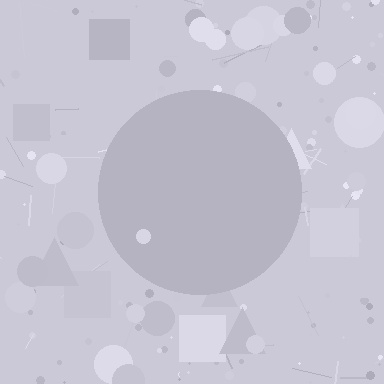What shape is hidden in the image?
A circle is hidden in the image.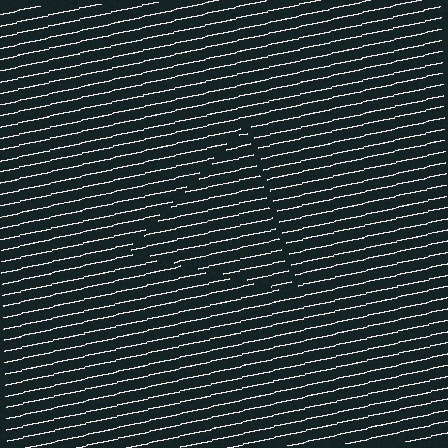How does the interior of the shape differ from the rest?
The interior of the shape contains the same grating, shifted by half a period — the contour is defined by the phase discontinuity where line-ends from the inner and outer gratings abut.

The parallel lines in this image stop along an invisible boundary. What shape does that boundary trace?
An illusory triangle. The interior of the shape contains the same grating, shifted by half a period — the contour is defined by the phase discontinuity where line-ends from the inner and outer gratings abut.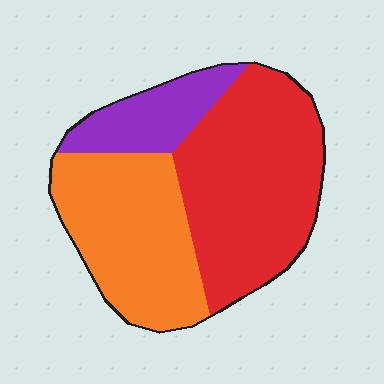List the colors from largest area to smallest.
From largest to smallest: red, orange, purple.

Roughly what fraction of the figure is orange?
Orange covers 37% of the figure.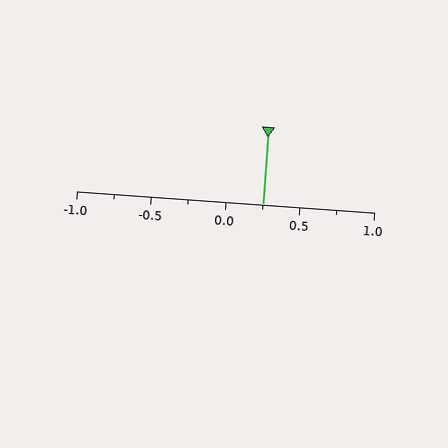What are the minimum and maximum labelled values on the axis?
The axis runs from -1.0 to 1.0.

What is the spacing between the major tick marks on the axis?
The major ticks are spaced 0.5 apart.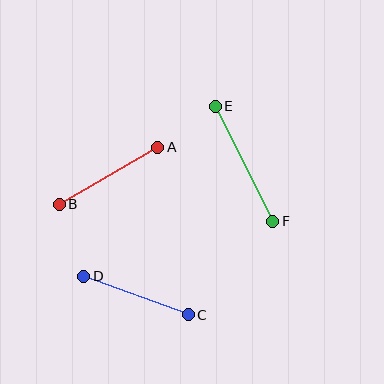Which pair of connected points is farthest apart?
Points E and F are farthest apart.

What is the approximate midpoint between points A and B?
The midpoint is at approximately (109, 176) pixels.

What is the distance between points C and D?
The distance is approximately 111 pixels.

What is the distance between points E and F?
The distance is approximately 128 pixels.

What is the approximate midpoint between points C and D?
The midpoint is at approximately (136, 296) pixels.